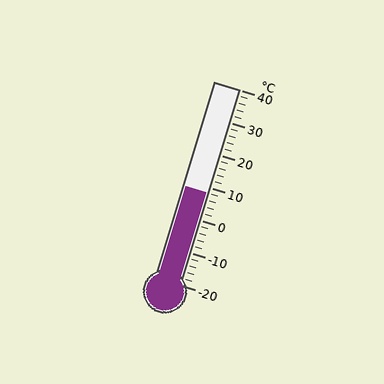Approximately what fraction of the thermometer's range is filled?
The thermometer is filled to approximately 45% of its range.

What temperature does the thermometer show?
The thermometer shows approximately 8°C.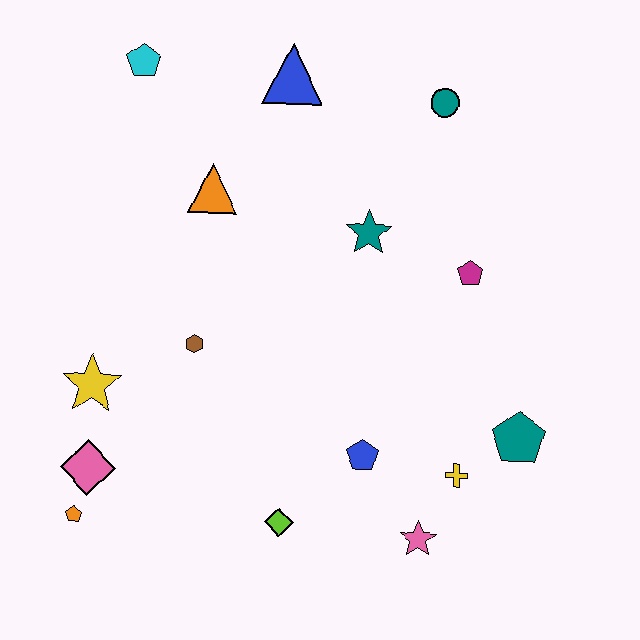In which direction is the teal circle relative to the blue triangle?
The teal circle is to the right of the blue triangle.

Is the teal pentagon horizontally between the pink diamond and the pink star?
No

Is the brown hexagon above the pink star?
Yes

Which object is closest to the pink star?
The yellow cross is closest to the pink star.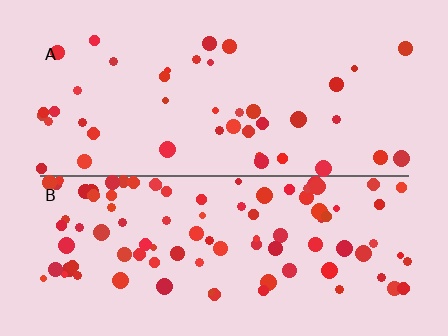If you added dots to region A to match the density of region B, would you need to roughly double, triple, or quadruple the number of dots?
Approximately double.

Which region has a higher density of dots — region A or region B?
B (the bottom).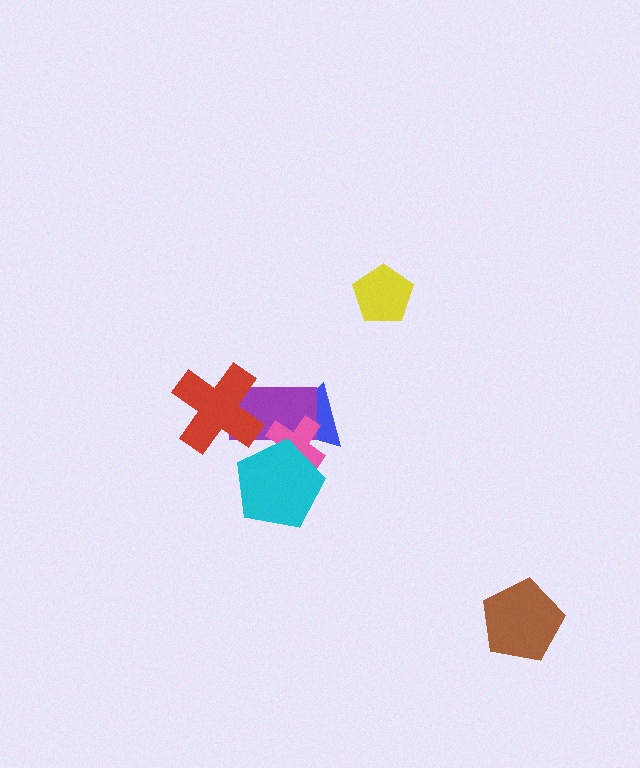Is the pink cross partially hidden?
Yes, it is partially covered by another shape.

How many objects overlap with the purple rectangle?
4 objects overlap with the purple rectangle.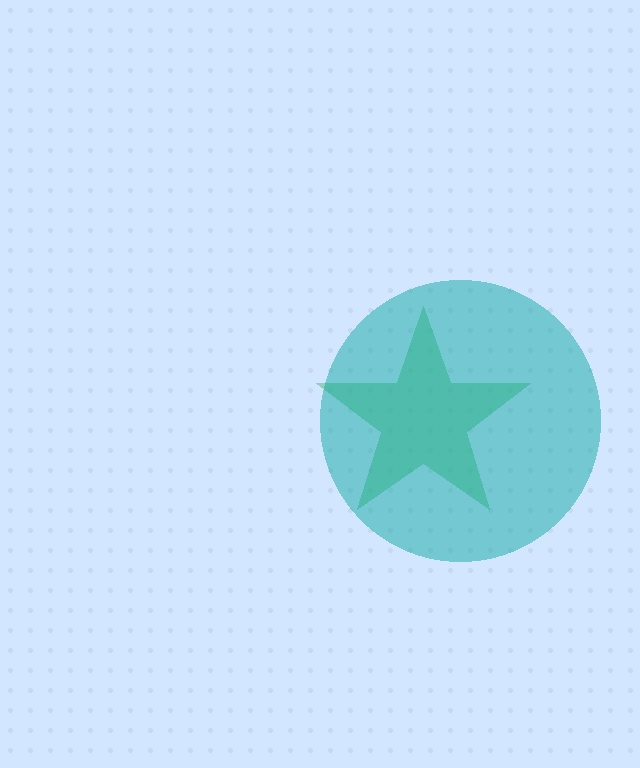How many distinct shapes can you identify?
There are 2 distinct shapes: a green star, a teal circle.